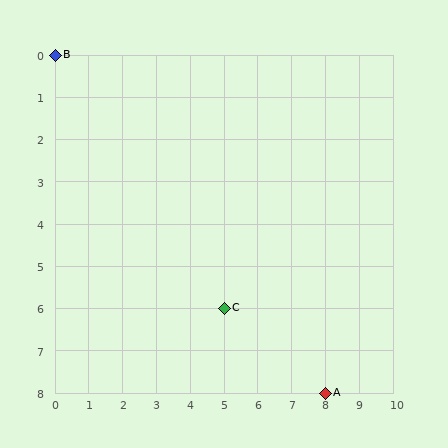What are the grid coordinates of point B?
Point B is at grid coordinates (0, 0).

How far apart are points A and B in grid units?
Points A and B are 8 columns and 8 rows apart (about 11.3 grid units diagonally).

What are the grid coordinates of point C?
Point C is at grid coordinates (5, 6).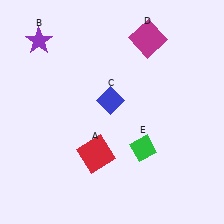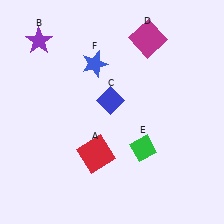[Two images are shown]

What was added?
A blue star (F) was added in Image 2.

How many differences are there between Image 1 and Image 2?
There is 1 difference between the two images.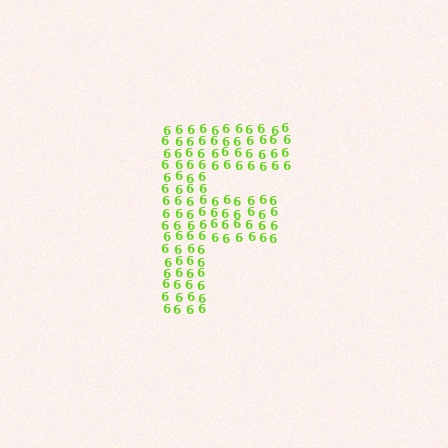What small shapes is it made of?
It is made of small digit 6's.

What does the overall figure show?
The overall figure shows the letter F.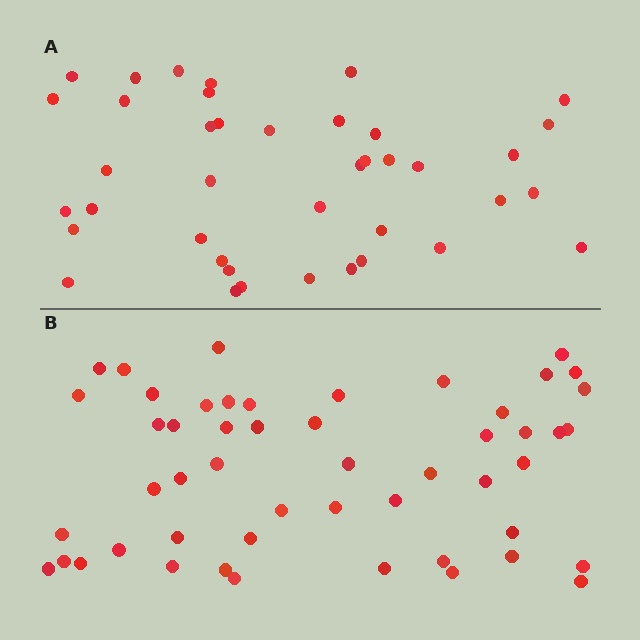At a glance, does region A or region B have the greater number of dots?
Region B (the bottom region) has more dots.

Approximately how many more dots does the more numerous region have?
Region B has roughly 12 or so more dots than region A.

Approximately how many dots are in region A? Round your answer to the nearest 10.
About 40 dots.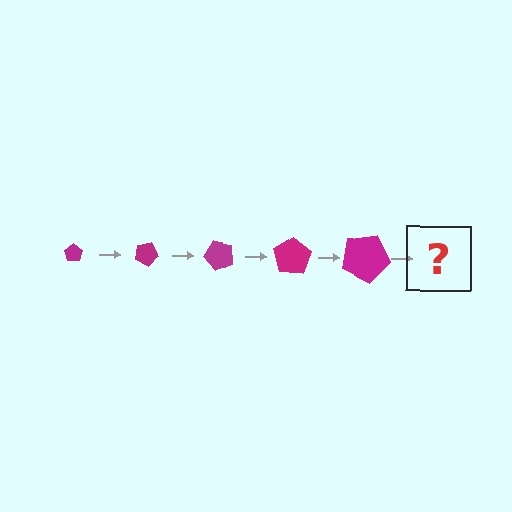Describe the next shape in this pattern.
It should be a pentagon, larger than the previous one and rotated 125 degrees from the start.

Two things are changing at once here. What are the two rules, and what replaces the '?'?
The two rules are that the pentagon grows larger each step and it rotates 25 degrees each step. The '?' should be a pentagon, larger than the previous one and rotated 125 degrees from the start.